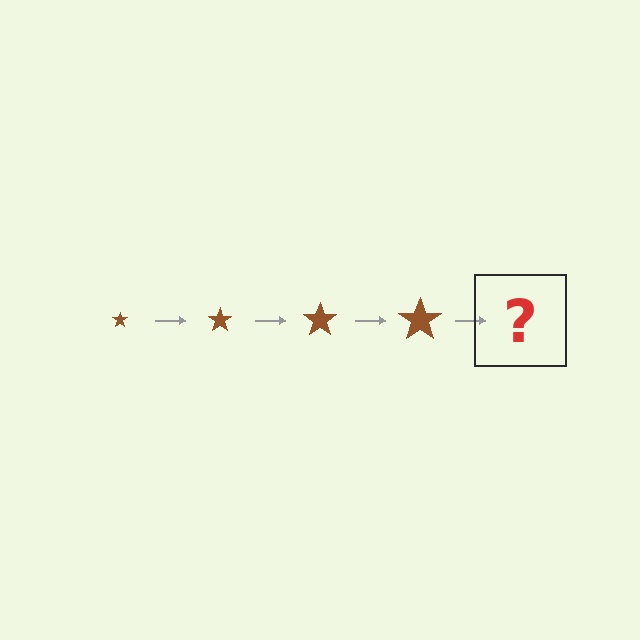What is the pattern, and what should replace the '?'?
The pattern is that the star gets progressively larger each step. The '?' should be a brown star, larger than the previous one.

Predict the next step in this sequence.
The next step is a brown star, larger than the previous one.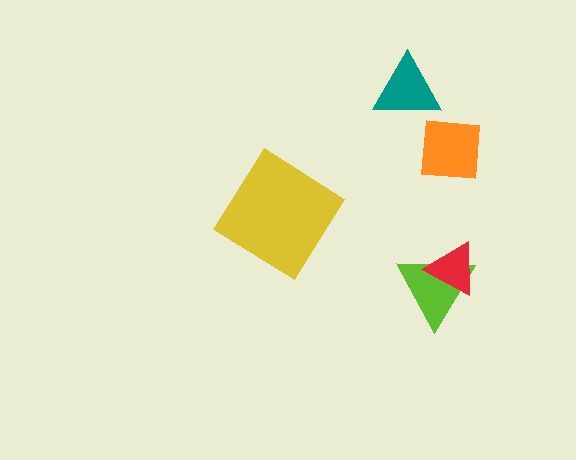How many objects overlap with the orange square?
0 objects overlap with the orange square.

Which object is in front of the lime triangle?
The red triangle is in front of the lime triangle.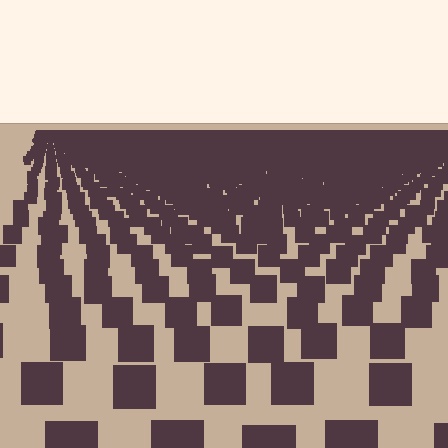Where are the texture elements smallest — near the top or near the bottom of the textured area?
Near the top.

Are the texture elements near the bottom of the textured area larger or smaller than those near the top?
Larger. Near the bottom, elements are closer to the viewer and appear at a bigger on-screen size.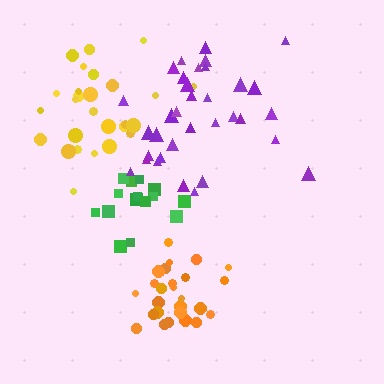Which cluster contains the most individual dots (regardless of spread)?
Purple (34).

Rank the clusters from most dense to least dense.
orange, green, purple, yellow.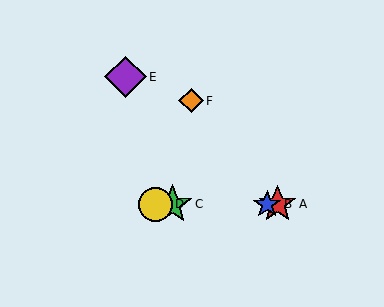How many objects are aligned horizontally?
4 objects (A, B, C, D) are aligned horizontally.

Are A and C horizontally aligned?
Yes, both are at y≈204.